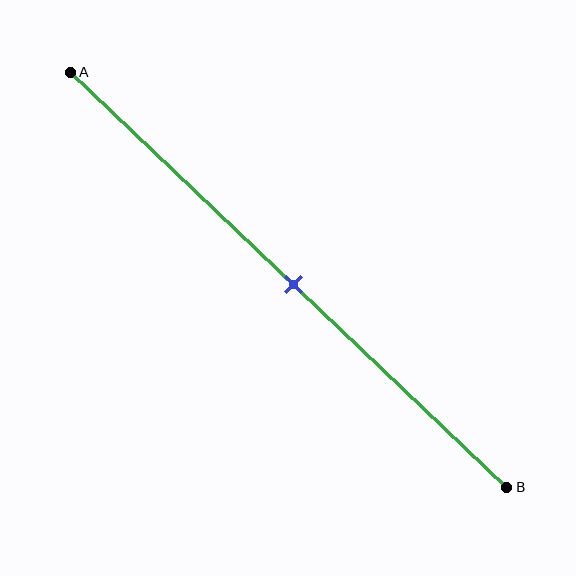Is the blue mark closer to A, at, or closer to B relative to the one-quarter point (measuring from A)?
The blue mark is closer to point B than the one-quarter point of segment AB.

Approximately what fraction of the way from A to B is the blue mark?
The blue mark is approximately 50% of the way from A to B.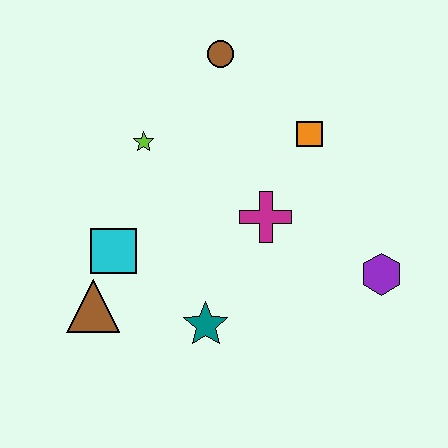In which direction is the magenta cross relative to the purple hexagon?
The magenta cross is to the left of the purple hexagon.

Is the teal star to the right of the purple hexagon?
No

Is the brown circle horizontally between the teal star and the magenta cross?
Yes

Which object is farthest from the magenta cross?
The brown triangle is farthest from the magenta cross.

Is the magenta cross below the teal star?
No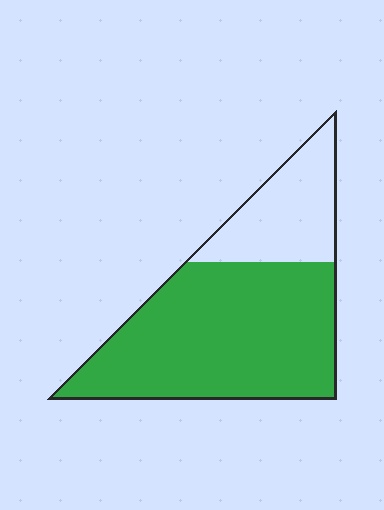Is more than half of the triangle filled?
Yes.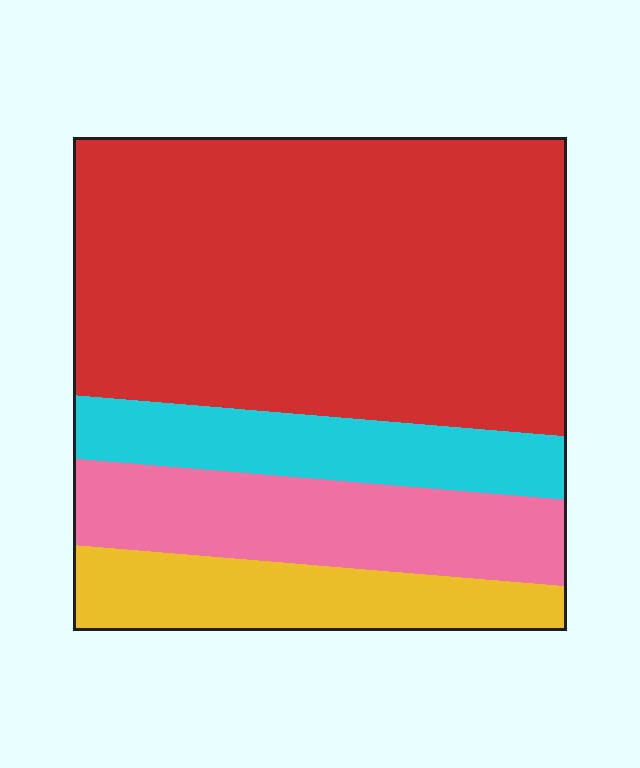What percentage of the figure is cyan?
Cyan takes up about one eighth (1/8) of the figure.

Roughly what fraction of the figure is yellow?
Yellow takes up about one eighth (1/8) of the figure.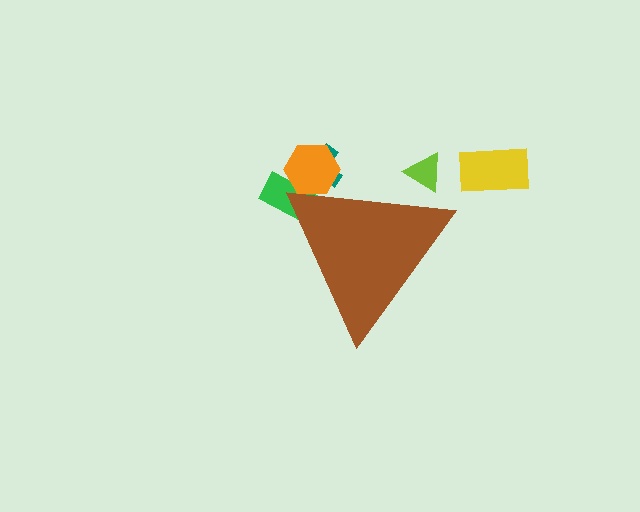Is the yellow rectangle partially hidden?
No, the yellow rectangle is fully visible.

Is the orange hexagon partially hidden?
Yes, the orange hexagon is partially hidden behind the brown triangle.